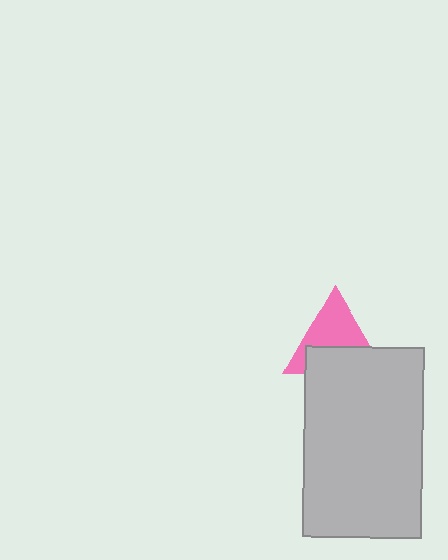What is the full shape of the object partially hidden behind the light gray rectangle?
The partially hidden object is a pink triangle.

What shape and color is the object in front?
The object in front is a light gray rectangle.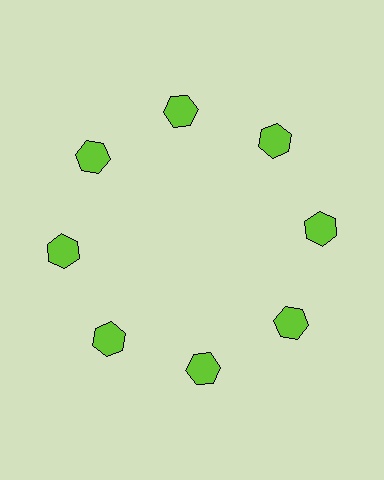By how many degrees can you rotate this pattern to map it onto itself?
The pattern maps onto itself every 45 degrees of rotation.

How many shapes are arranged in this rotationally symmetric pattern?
There are 8 shapes, arranged in 8 groups of 1.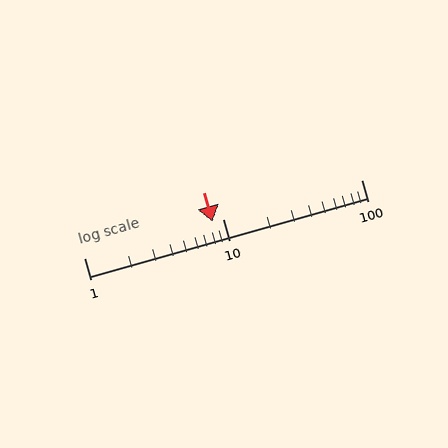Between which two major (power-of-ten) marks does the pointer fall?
The pointer is between 1 and 10.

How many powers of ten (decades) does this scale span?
The scale spans 2 decades, from 1 to 100.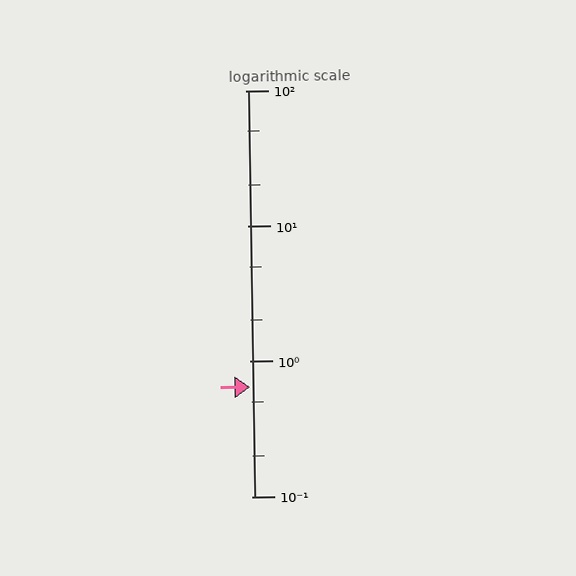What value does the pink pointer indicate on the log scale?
The pointer indicates approximately 0.64.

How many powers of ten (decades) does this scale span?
The scale spans 3 decades, from 0.1 to 100.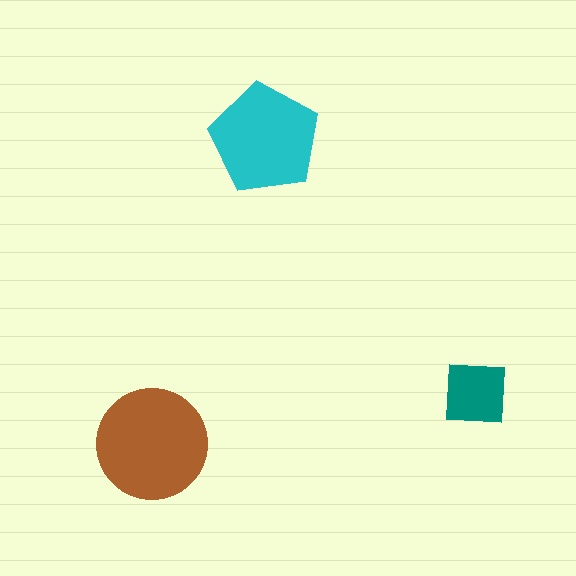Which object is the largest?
The brown circle.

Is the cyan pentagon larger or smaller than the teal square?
Larger.